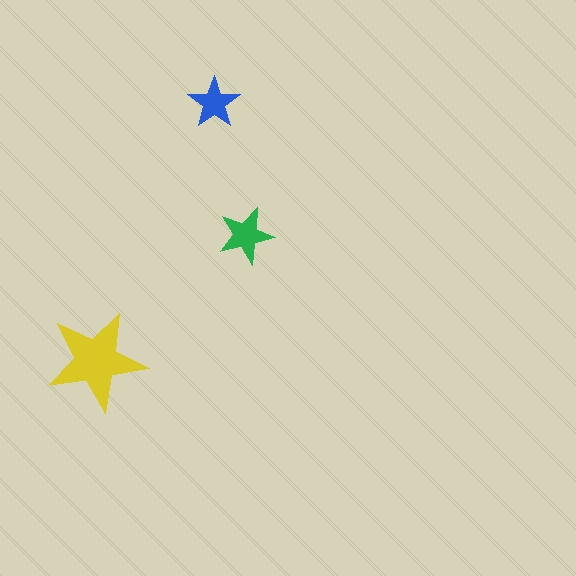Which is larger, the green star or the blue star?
The green one.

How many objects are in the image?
There are 3 objects in the image.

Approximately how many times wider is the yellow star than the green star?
About 2 times wider.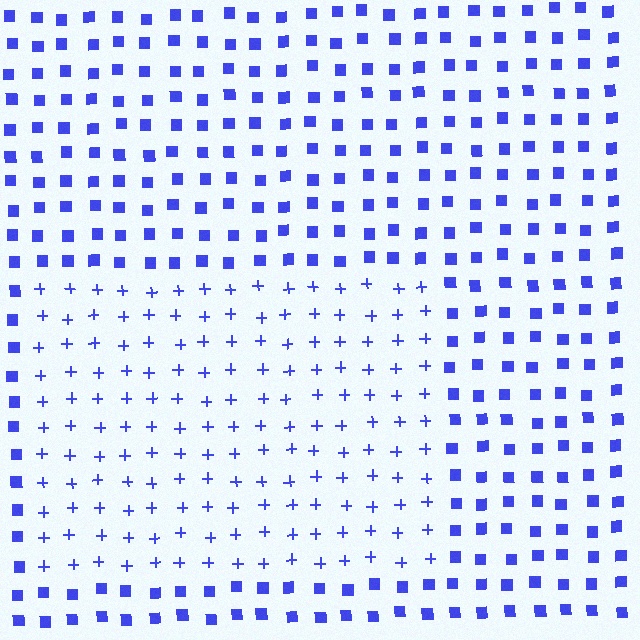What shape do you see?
I see a rectangle.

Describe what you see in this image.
The image is filled with small blue elements arranged in a uniform grid. A rectangle-shaped region contains plus signs, while the surrounding area contains squares. The boundary is defined purely by the change in element shape.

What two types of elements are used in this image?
The image uses plus signs inside the rectangle region and squares outside it.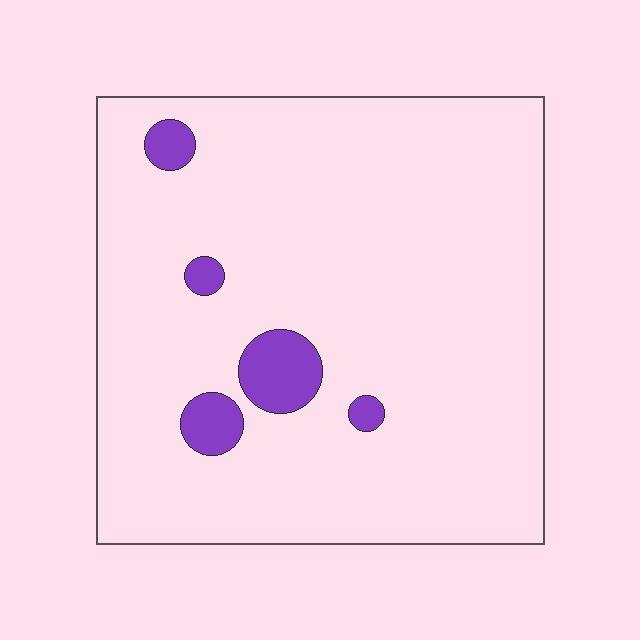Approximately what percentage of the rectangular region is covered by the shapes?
Approximately 5%.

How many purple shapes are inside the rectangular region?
5.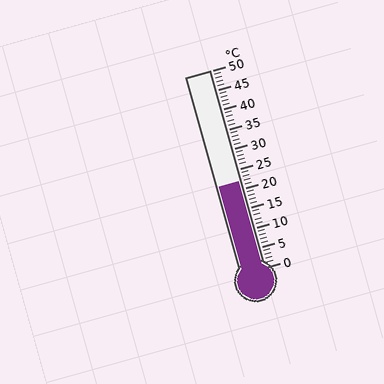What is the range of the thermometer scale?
The thermometer scale ranges from 0°C to 50°C.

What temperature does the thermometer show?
The thermometer shows approximately 22°C.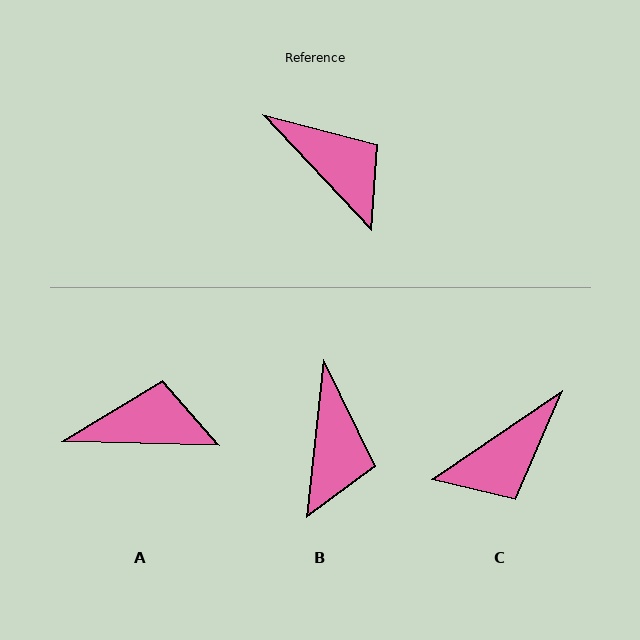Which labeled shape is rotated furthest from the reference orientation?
C, about 99 degrees away.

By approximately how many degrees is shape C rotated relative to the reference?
Approximately 99 degrees clockwise.